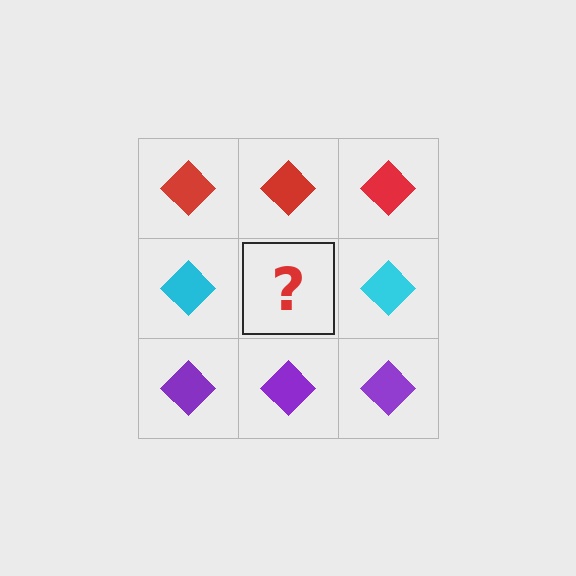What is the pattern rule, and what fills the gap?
The rule is that each row has a consistent color. The gap should be filled with a cyan diamond.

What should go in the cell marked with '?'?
The missing cell should contain a cyan diamond.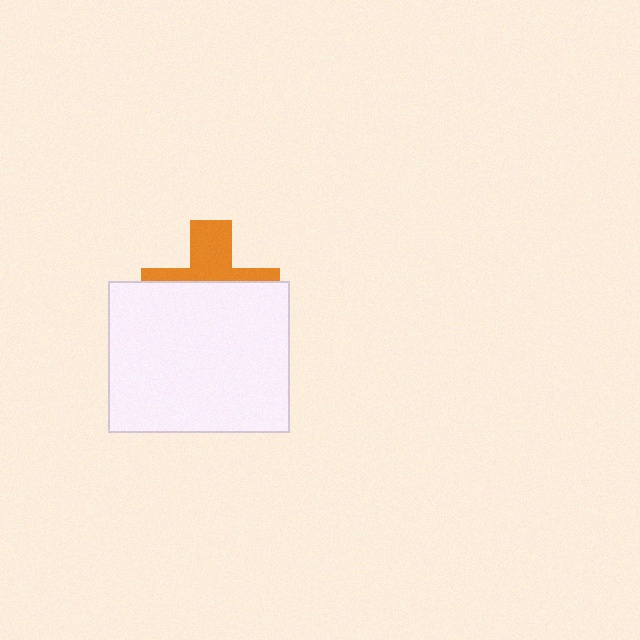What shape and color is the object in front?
The object in front is a white rectangle.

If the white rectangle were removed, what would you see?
You would see the complete orange cross.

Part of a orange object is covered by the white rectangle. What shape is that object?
It is a cross.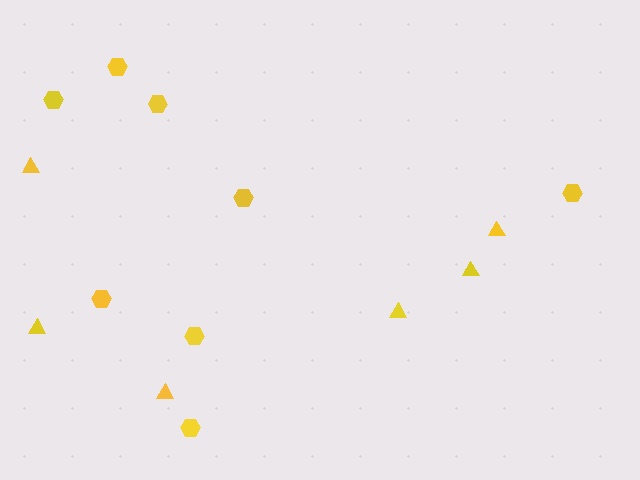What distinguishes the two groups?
There are 2 groups: one group of triangles (6) and one group of hexagons (8).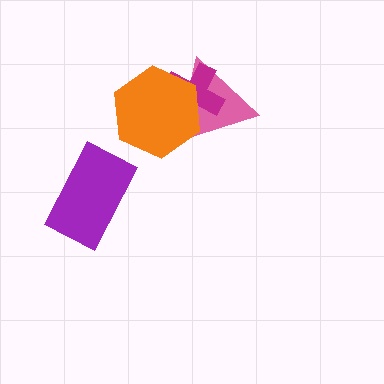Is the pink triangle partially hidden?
Yes, it is partially covered by another shape.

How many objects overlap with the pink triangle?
2 objects overlap with the pink triangle.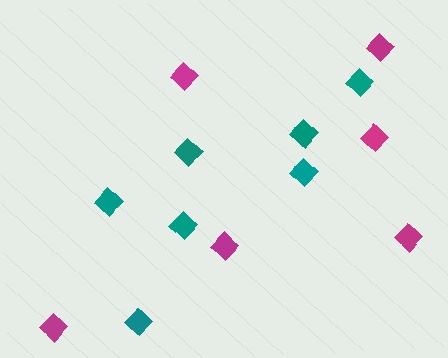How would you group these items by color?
There are 2 groups: one group of teal diamonds (7) and one group of magenta diamonds (6).